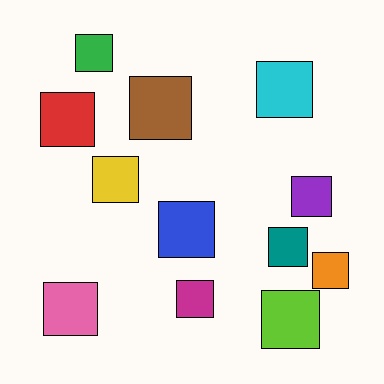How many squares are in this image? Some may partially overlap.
There are 12 squares.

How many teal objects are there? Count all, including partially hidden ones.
There is 1 teal object.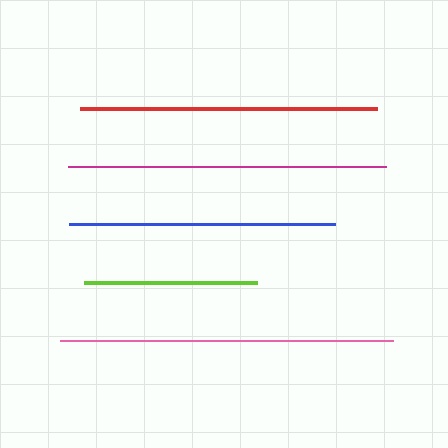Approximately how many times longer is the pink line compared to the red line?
The pink line is approximately 1.1 times the length of the red line.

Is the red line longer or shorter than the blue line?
The red line is longer than the blue line.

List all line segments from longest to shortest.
From longest to shortest: pink, magenta, red, blue, lime.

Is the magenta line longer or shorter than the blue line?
The magenta line is longer than the blue line.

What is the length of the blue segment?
The blue segment is approximately 265 pixels long.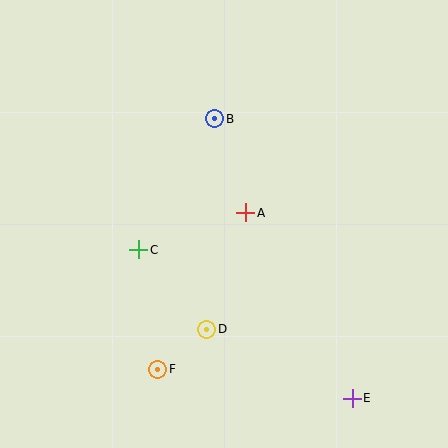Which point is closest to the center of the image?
Point A at (246, 213) is closest to the center.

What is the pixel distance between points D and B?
The distance between D and B is 211 pixels.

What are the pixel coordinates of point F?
Point F is at (158, 369).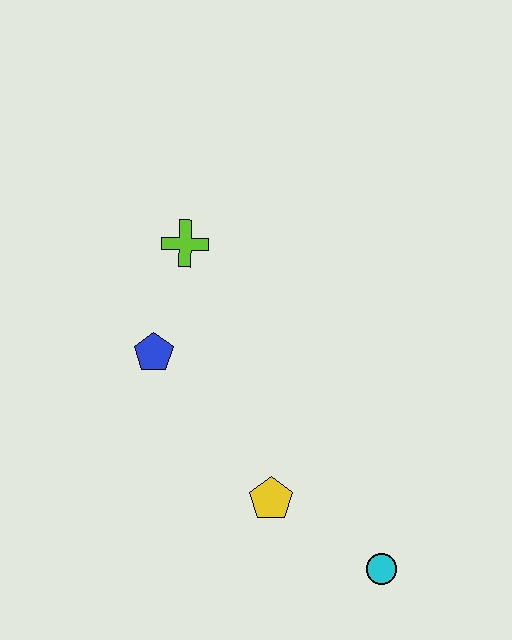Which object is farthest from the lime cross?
The cyan circle is farthest from the lime cross.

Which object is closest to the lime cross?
The blue pentagon is closest to the lime cross.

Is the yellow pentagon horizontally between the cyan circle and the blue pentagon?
Yes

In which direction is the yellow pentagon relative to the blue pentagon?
The yellow pentagon is below the blue pentagon.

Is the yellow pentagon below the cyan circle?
No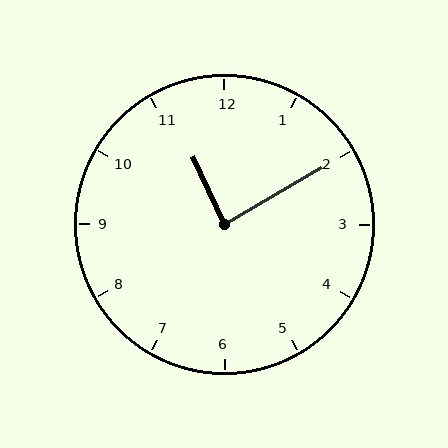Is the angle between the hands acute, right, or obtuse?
It is right.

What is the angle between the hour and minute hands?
Approximately 85 degrees.